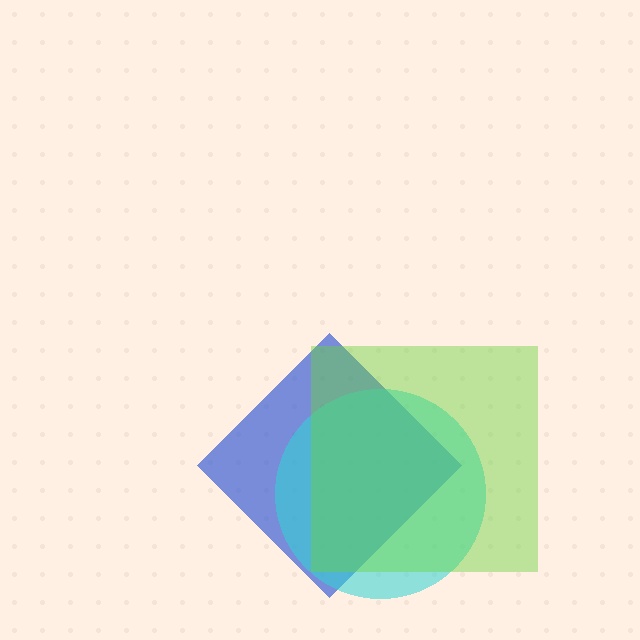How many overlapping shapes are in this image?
There are 3 overlapping shapes in the image.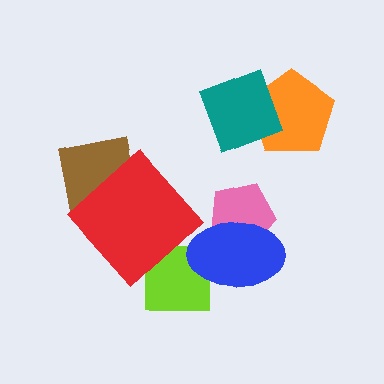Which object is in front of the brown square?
The red diamond is in front of the brown square.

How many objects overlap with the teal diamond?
1 object overlaps with the teal diamond.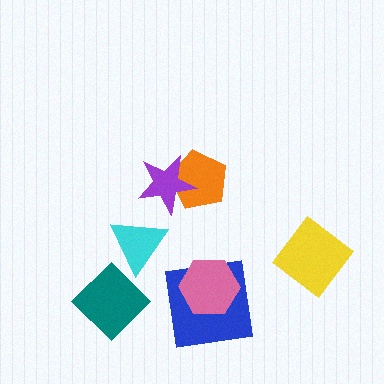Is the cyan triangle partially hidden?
Yes, it is partially covered by another shape.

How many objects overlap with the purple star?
1 object overlaps with the purple star.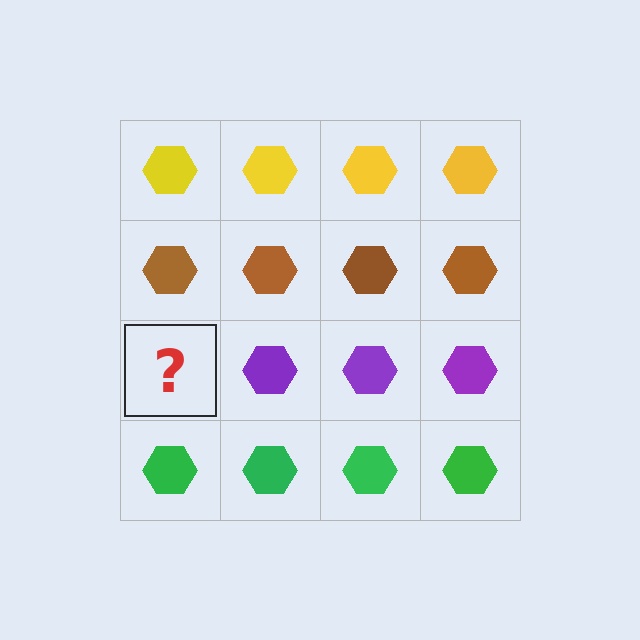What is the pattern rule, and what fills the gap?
The rule is that each row has a consistent color. The gap should be filled with a purple hexagon.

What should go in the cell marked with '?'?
The missing cell should contain a purple hexagon.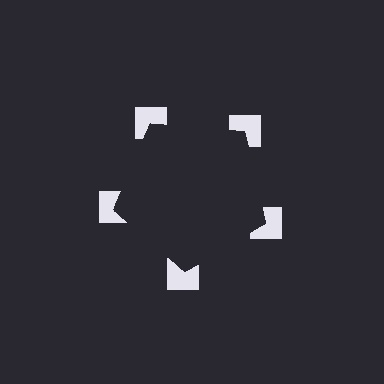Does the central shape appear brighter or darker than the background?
It typically appears slightly darker than the background, even though no actual brightness change is drawn.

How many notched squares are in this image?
There are 5 — one at each vertex of the illusory pentagon.